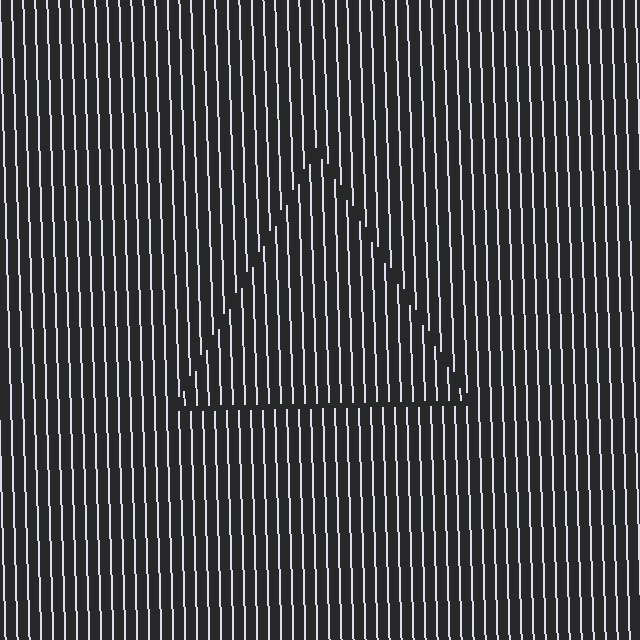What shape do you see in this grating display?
An illusory triangle. The interior of the shape contains the same grating, shifted by half a period — the contour is defined by the phase discontinuity where line-ends from the inner and outer gratings abut.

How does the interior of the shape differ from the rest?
The interior of the shape contains the same grating, shifted by half a period — the contour is defined by the phase discontinuity where line-ends from the inner and outer gratings abut.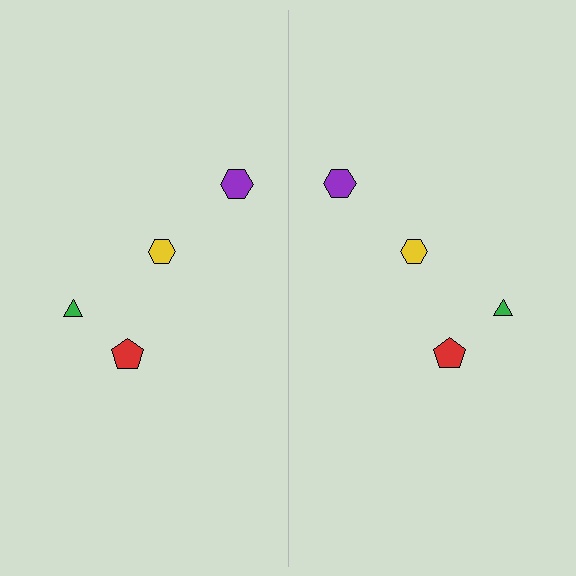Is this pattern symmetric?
Yes, this pattern has bilateral (reflection) symmetry.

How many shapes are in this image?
There are 8 shapes in this image.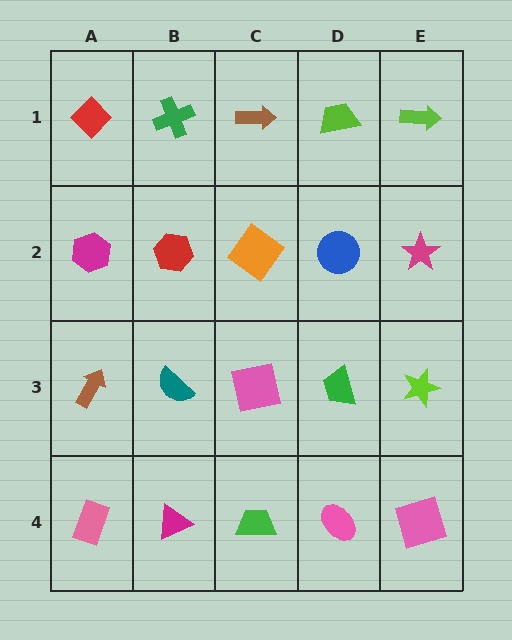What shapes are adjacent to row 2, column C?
A brown arrow (row 1, column C), a pink square (row 3, column C), a red hexagon (row 2, column B), a blue circle (row 2, column D).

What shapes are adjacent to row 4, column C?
A pink square (row 3, column C), a magenta triangle (row 4, column B), a pink ellipse (row 4, column D).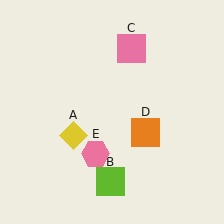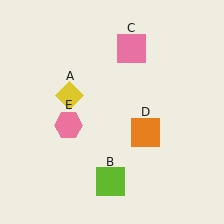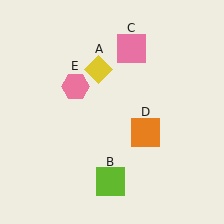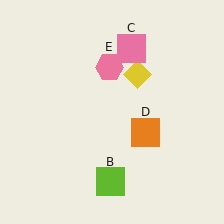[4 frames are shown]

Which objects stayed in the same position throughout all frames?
Lime square (object B) and pink square (object C) and orange square (object D) remained stationary.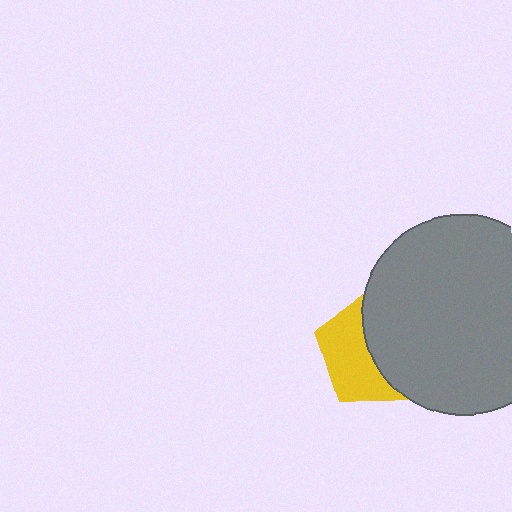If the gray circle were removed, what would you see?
You would see the complete yellow pentagon.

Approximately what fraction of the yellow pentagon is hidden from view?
Roughly 52% of the yellow pentagon is hidden behind the gray circle.